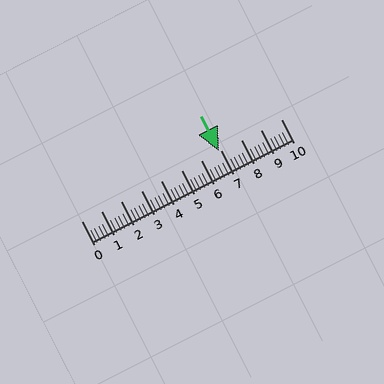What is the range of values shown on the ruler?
The ruler shows values from 0 to 10.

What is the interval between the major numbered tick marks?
The major tick marks are spaced 1 units apart.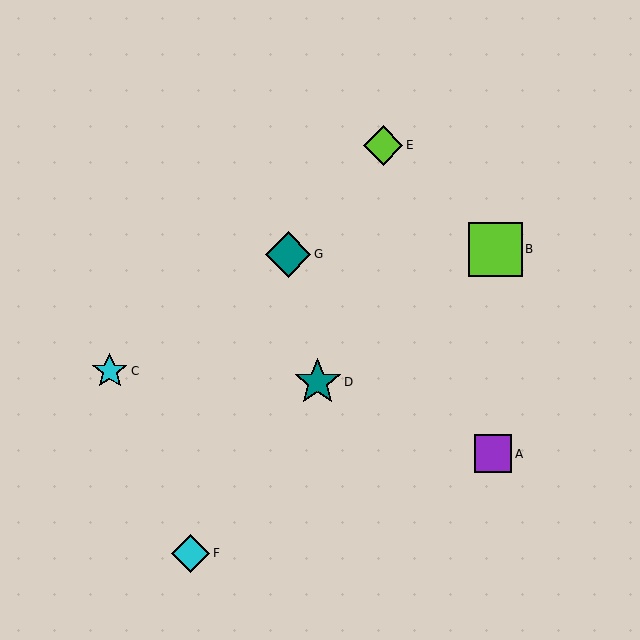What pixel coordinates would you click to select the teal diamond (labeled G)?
Click at (288, 254) to select the teal diamond G.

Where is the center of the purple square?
The center of the purple square is at (493, 454).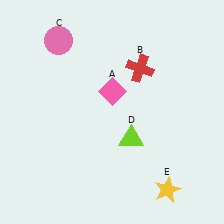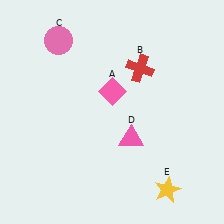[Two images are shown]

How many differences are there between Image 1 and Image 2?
There is 1 difference between the two images.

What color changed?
The triangle (D) changed from lime in Image 1 to pink in Image 2.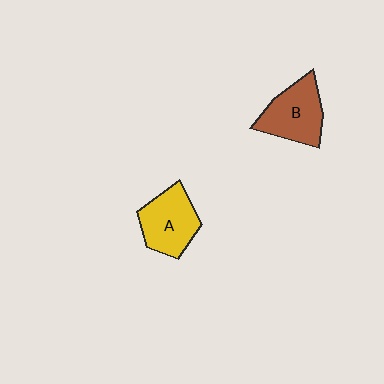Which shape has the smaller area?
Shape A (yellow).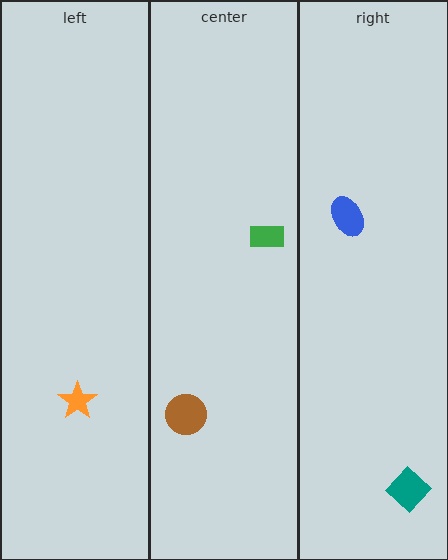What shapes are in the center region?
The green rectangle, the brown circle.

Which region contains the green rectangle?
The center region.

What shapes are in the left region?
The orange star.